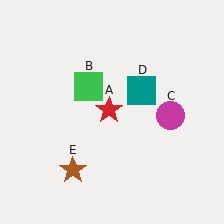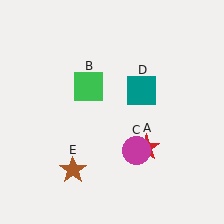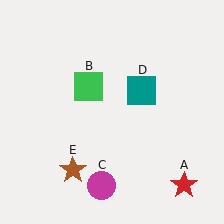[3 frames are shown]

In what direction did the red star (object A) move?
The red star (object A) moved down and to the right.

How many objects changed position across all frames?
2 objects changed position: red star (object A), magenta circle (object C).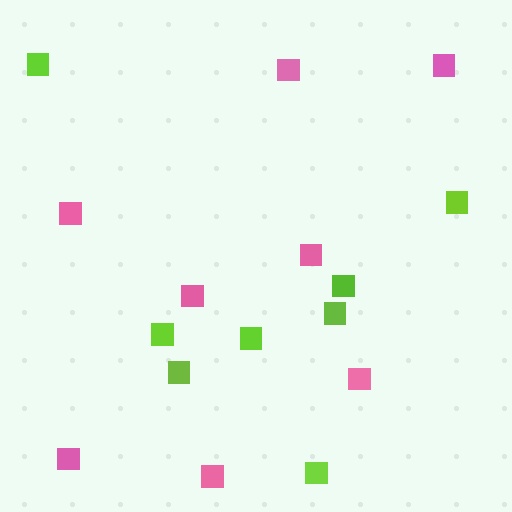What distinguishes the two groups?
There are 2 groups: one group of lime squares (8) and one group of pink squares (8).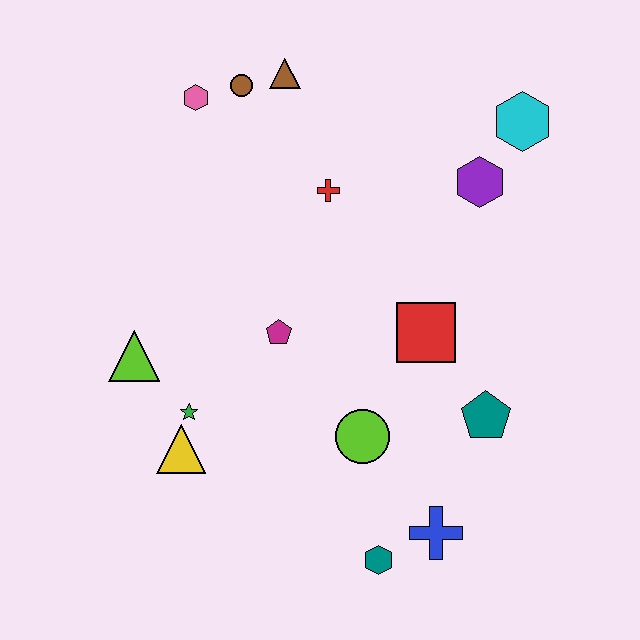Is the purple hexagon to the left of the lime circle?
No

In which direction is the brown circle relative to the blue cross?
The brown circle is above the blue cross.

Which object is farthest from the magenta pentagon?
The cyan hexagon is farthest from the magenta pentagon.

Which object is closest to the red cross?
The brown triangle is closest to the red cross.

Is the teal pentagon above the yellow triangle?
Yes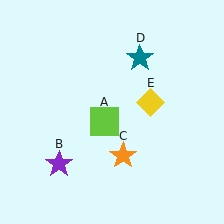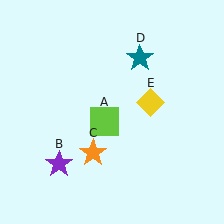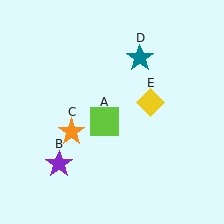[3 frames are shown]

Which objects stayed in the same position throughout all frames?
Lime square (object A) and purple star (object B) and teal star (object D) and yellow diamond (object E) remained stationary.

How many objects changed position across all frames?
1 object changed position: orange star (object C).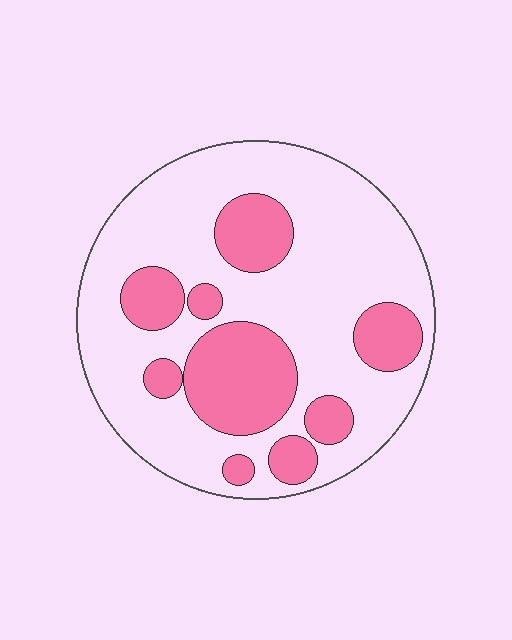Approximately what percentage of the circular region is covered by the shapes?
Approximately 30%.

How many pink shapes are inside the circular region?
9.